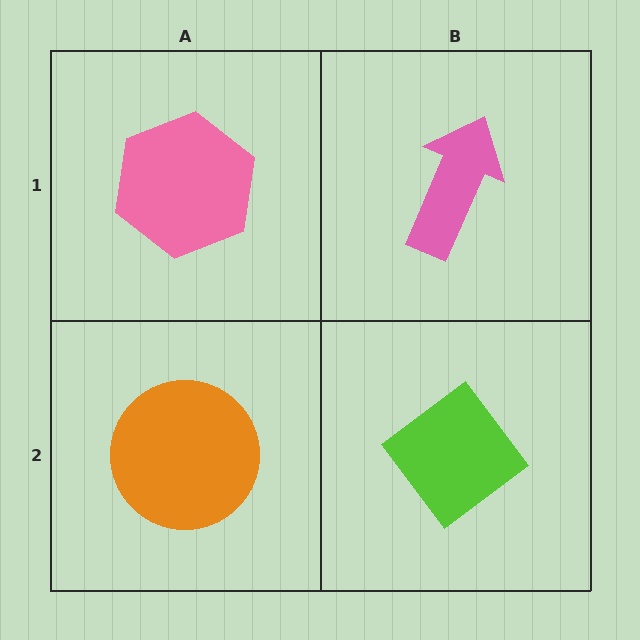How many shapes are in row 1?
2 shapes.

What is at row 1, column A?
A pink hexagon.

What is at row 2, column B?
A lime diamond.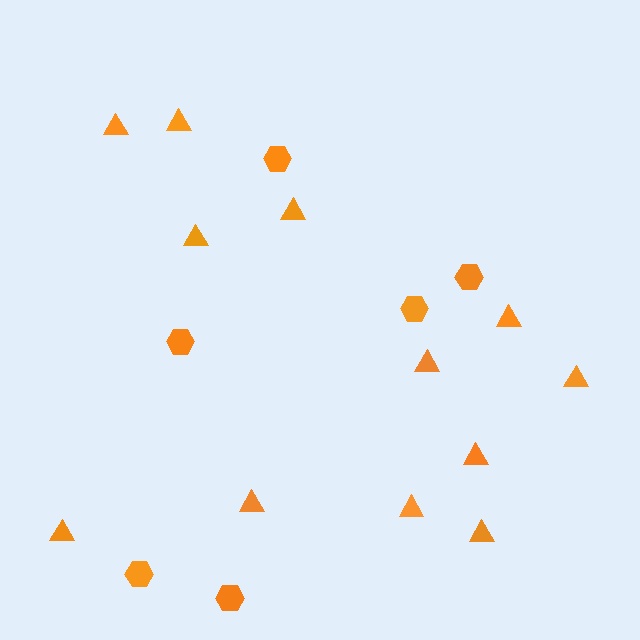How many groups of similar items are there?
There are 2 groups: one group of triangles (12) and one group of hexagons (6).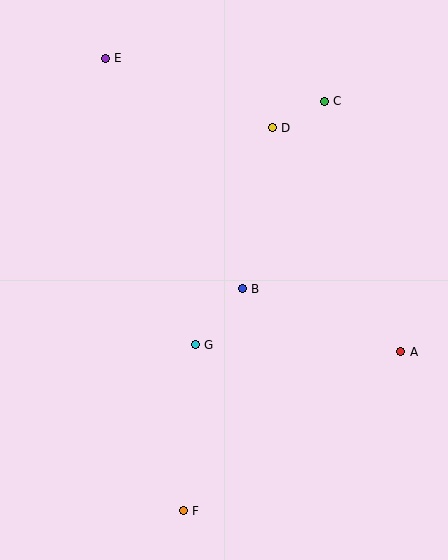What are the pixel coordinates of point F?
Point F is at (183, 511).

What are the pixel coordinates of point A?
Point A is at (401, 352).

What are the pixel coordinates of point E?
Point E is at (105, 58).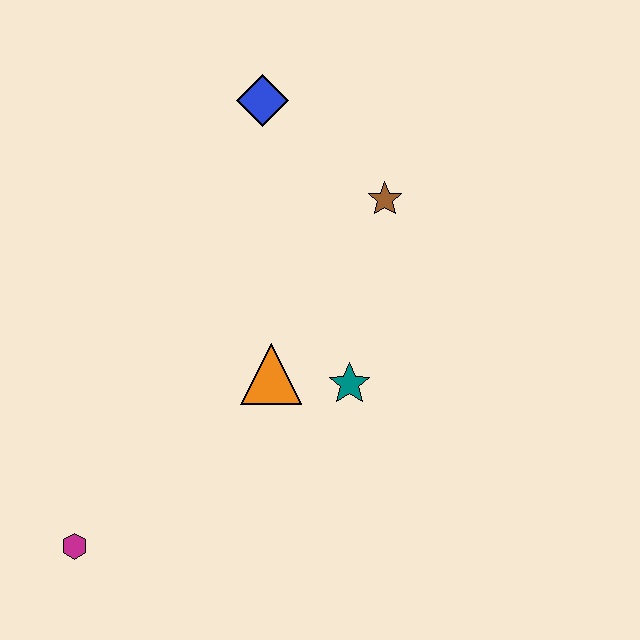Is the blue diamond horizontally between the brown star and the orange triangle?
No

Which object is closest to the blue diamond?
The brown star is closest to the blue diamond.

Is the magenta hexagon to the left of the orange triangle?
Yes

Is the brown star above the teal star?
Yes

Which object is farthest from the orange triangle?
The blue diamond is farthest from the orange triangle.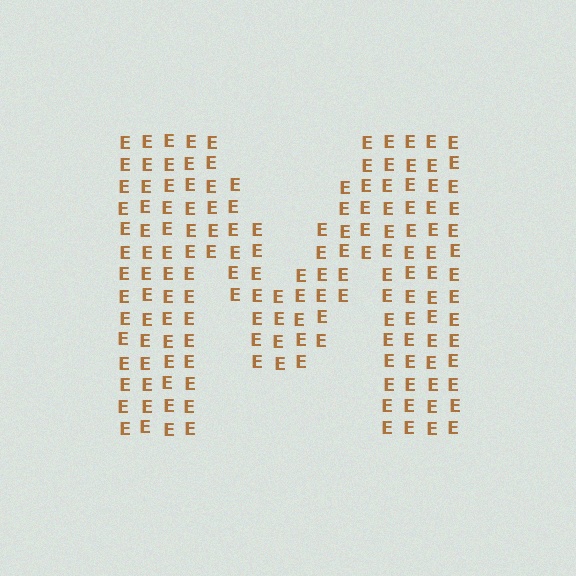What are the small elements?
The small elements are letter E's.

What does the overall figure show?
The overall figure shows the letter M.